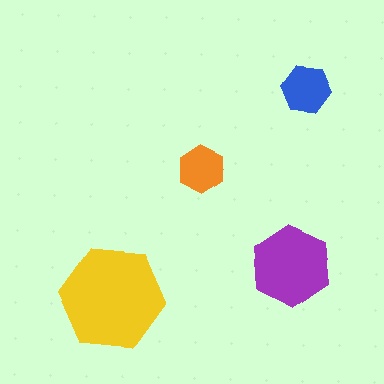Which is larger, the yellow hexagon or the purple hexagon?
The yellow one.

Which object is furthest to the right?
The blue hexagon is rightmost.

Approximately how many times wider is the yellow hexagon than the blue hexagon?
About 2 times wider.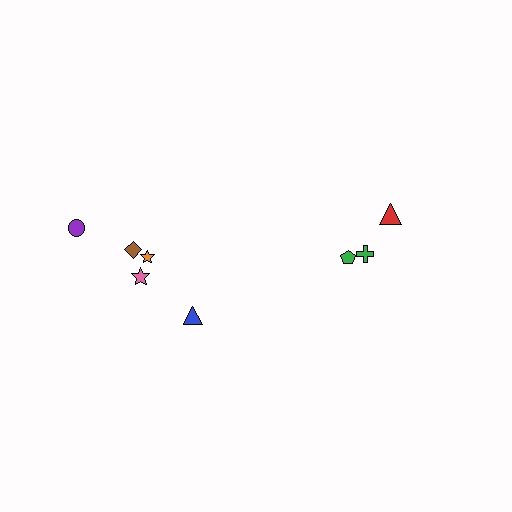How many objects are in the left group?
There are 5 objects.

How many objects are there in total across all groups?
There are 8 objects.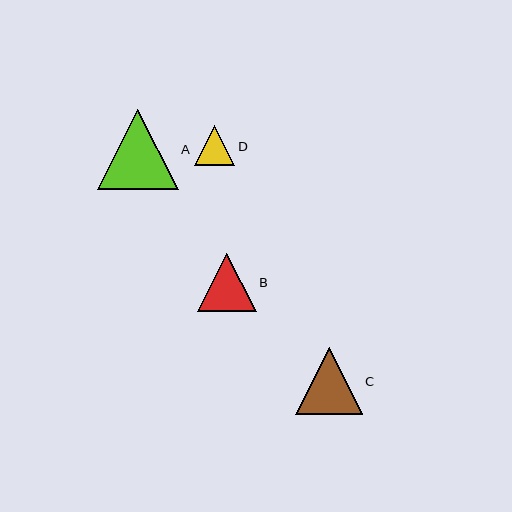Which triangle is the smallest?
Triangle D is the smallest with a size of approximately 41 pixels.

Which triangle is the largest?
Triangle A is the largest with a size of approximately 80 pixels.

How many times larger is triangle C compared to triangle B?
Triangle C is approximately 1.1 times the size of triangle B.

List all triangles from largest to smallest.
From largest to smallest: A, C, B, D.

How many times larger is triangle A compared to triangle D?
Triangle A is approximately 2.0 times the size of triangle D.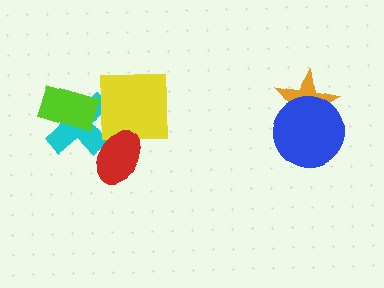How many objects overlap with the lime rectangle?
1 object overlaps with the lime rectangle.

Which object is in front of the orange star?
The blue circle is in front of the orange star.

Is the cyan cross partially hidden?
Yes, it is partially covered by another shape.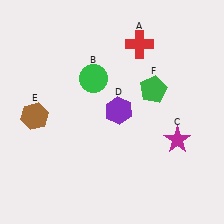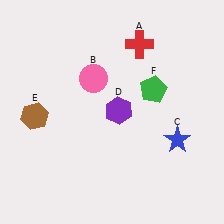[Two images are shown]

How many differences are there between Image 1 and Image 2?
There are 2 differences between the two images.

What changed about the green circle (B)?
In Image 1, B is green. In Image 2, it changed to pink.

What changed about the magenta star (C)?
In Image 1, C is magenta. In Image 2, it changed to blue.